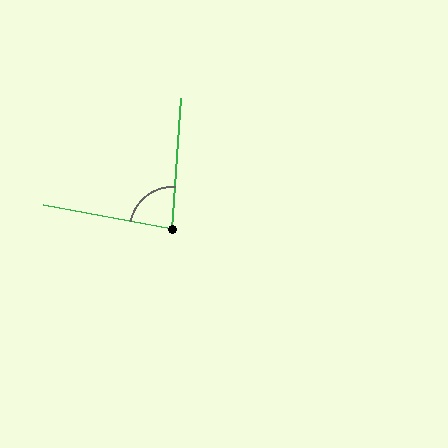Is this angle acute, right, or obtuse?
It is acute.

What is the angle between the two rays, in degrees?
Approximately 84 degrees.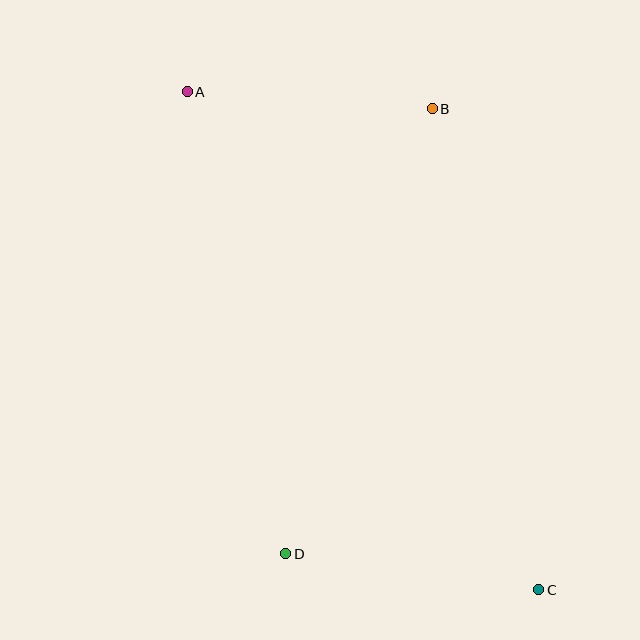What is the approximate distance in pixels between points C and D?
The distance between C and D is approximately 255 pixels.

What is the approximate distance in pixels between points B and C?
The distance between B and C is approximately 493 pixels.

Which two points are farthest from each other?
Points A and C are farthest from each other.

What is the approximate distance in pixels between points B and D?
The distance between B and D is approximately 469 pixels.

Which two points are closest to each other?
Points A and B are closest to each other.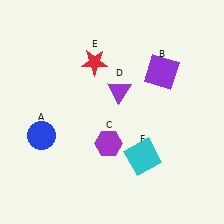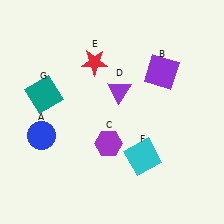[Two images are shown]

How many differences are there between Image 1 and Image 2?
There is 1 difference between the two images.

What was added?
A teal square (G) was added in Image 2.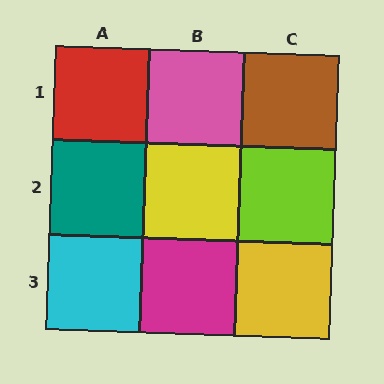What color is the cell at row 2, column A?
Teal.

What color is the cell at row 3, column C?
Yellow.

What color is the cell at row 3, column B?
Magenta.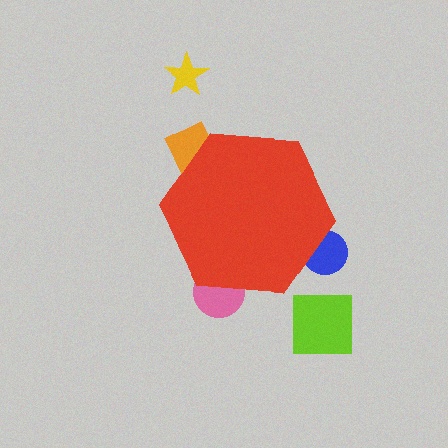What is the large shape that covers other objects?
A red hexagon.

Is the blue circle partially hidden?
Yes, the blue circle is partially hidden behind the red hexagon.